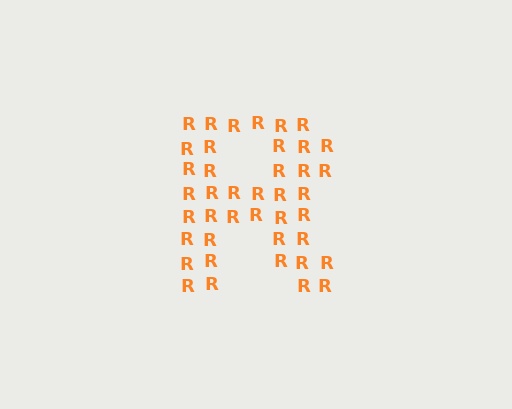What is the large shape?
The large shape is the letter R.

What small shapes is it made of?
It is made of small letter R's.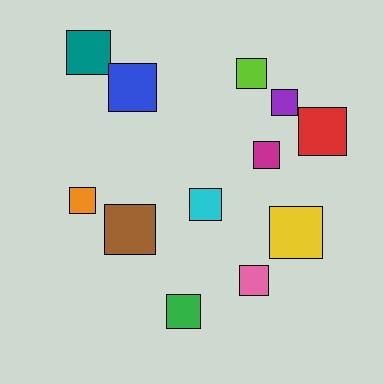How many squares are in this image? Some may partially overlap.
There are 12 squares.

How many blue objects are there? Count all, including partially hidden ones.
There is 1 blue object.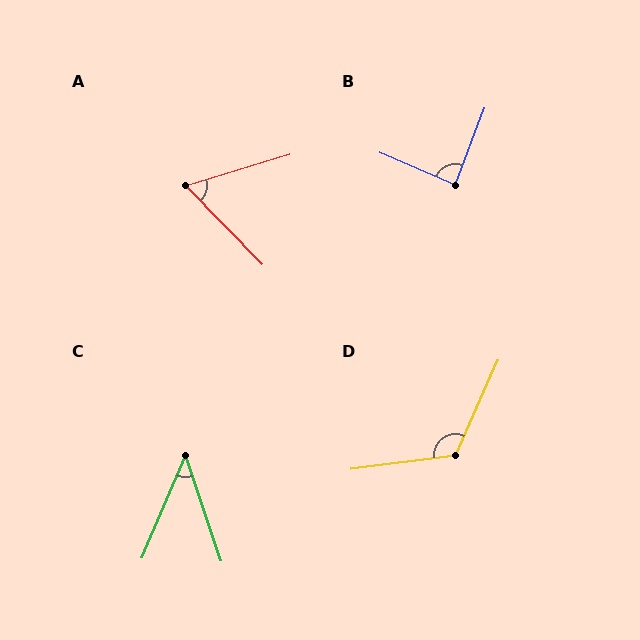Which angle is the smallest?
C, at approximately 41 degrees.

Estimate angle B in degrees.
Approximately 87 degrees.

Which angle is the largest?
D, at approximately 121 degrees.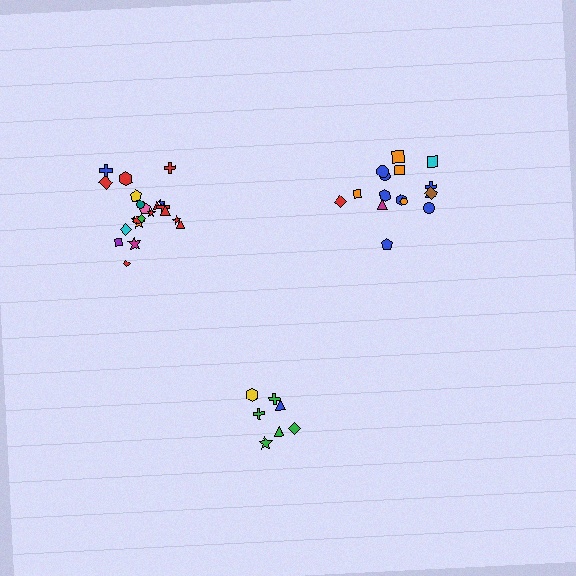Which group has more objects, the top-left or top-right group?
The top-left group.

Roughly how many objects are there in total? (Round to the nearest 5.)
Roughly 45 objects in total.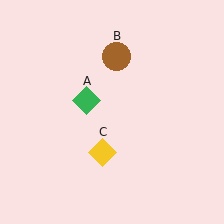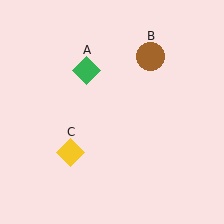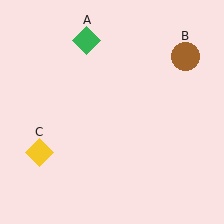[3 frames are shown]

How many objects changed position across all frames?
3 objects changed position: green diamond (object A), brown circle (object B), yellow diamond (object C).